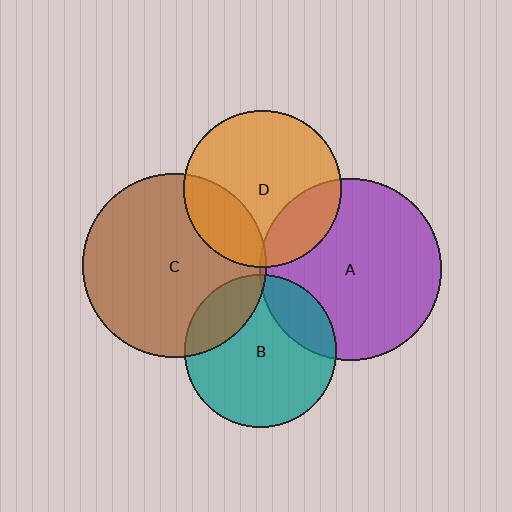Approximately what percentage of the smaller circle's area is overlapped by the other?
Approximately 25%.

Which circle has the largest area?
Circle C (brown).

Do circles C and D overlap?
Yes.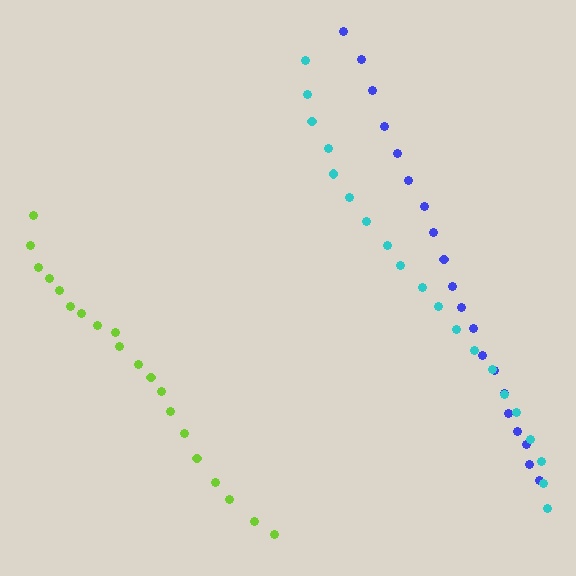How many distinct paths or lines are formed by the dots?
There are 3 distinct paths.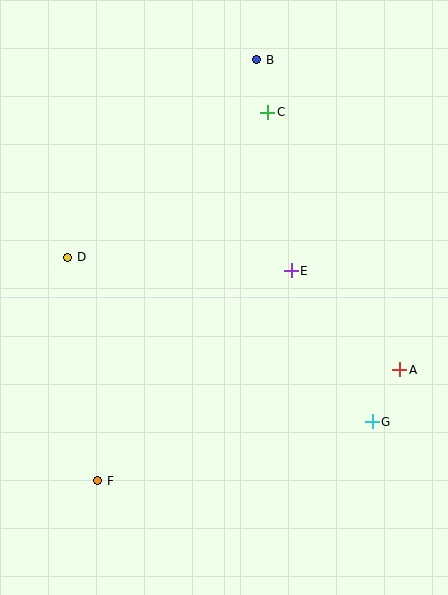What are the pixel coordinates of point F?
Point F is at (98, 481).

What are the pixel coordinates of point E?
Point E is at (291, 271).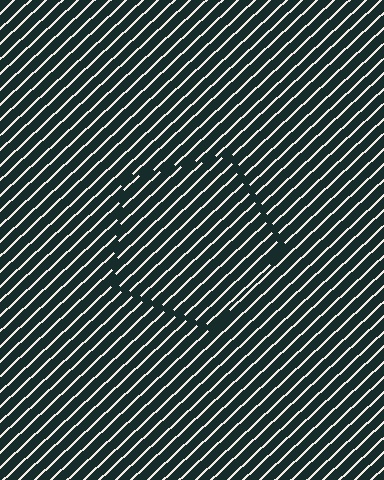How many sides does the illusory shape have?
5 sides — the line-ends trace a pentagon.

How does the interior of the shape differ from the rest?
The interior of the shape contains the same grating, shifted by half a period — the contour is defined by the phase discontinuity where line-ends from the inner and outer gratings abut.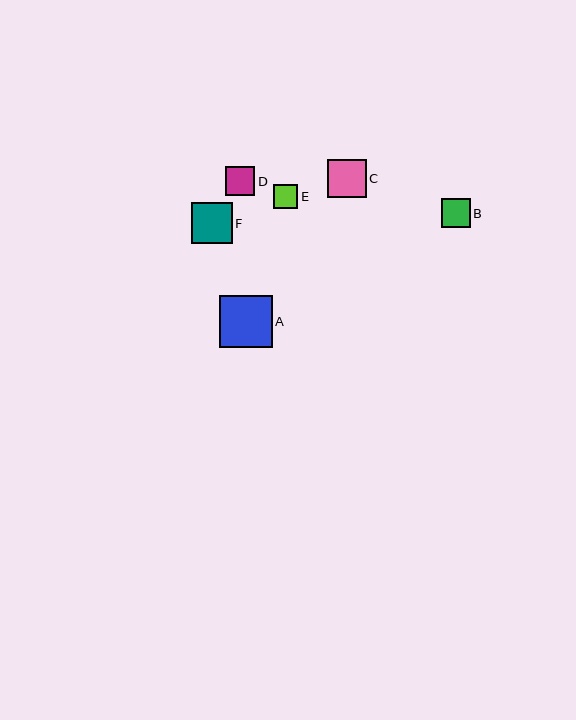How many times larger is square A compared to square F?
Square A is approximately 1.3 times the size of square F.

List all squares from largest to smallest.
From largest to smallest: A, F, C, D, B, E.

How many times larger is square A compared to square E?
Square A is approximately 2.1 times the size of square E.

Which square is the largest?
Square A is the largest with a size of approximately 53 pixels.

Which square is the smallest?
Square E is the smallest with a size of approximately 25 pixels.